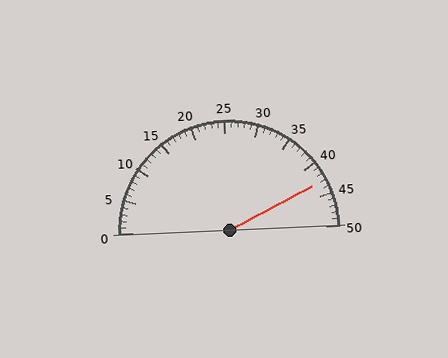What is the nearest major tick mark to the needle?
The nearest major tick mark is 45.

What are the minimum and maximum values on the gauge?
The gauge ranges from 0 to 50.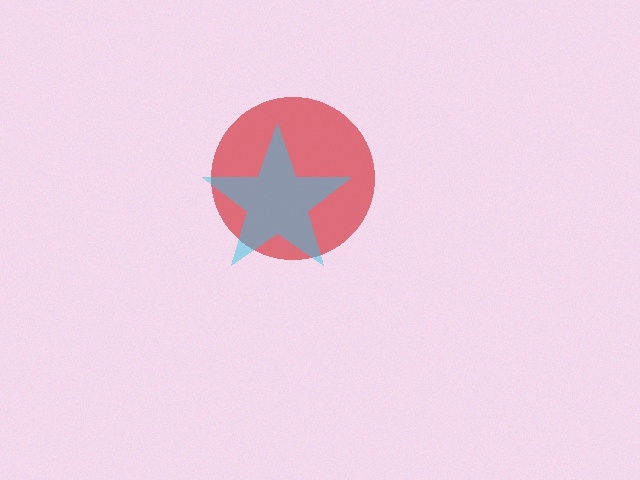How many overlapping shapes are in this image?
There are 2 overlapping shapes in the image.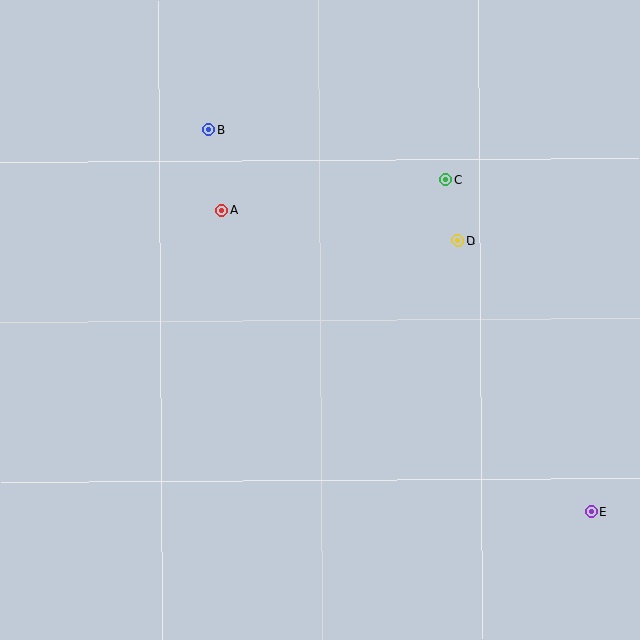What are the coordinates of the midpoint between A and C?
The midpoint between A and C is at (334, 195).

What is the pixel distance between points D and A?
The distance between D and A is 238 pixels.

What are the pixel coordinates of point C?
Point C is at (446, 180).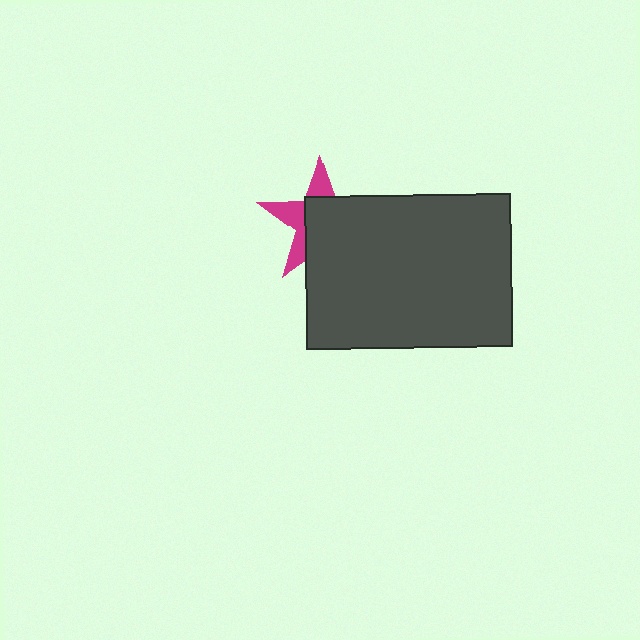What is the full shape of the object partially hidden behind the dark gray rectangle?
The partially hidden object is a magenta star.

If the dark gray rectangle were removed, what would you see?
You would see the complete magenta star.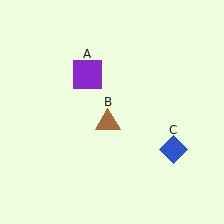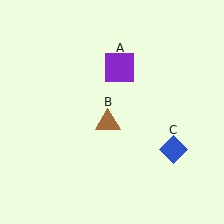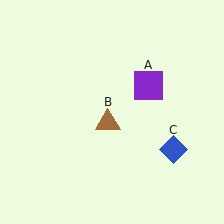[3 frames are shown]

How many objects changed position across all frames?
1 object changed position: purple square (object A).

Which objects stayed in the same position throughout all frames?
Brown triangle (object B) and blue diamond (object C) remained stationary.